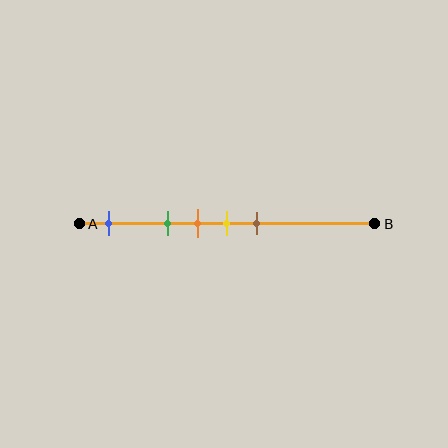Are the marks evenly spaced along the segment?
No, the marks are not evenly spaced.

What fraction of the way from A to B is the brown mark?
The brown mark is approximately 60% (0.6) of the way from A to B.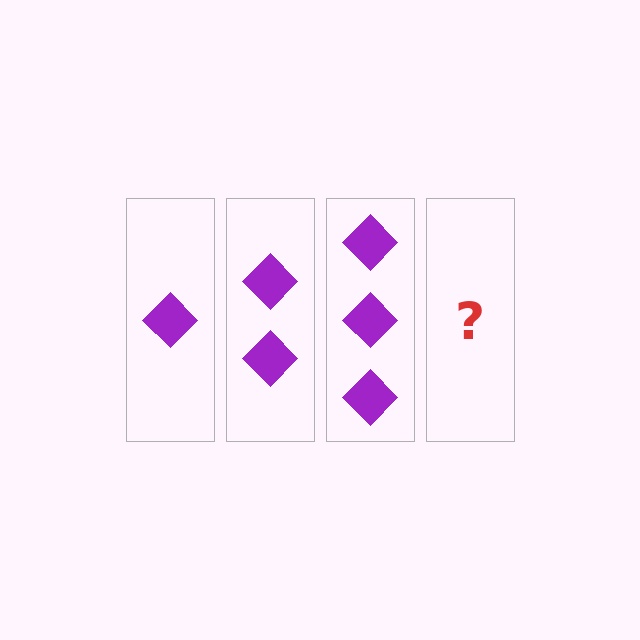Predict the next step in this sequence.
The next step is 4 diamonds.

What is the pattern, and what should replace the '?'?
The pattern is that each step adds one more diamond. The '?' should be 4 diamonds.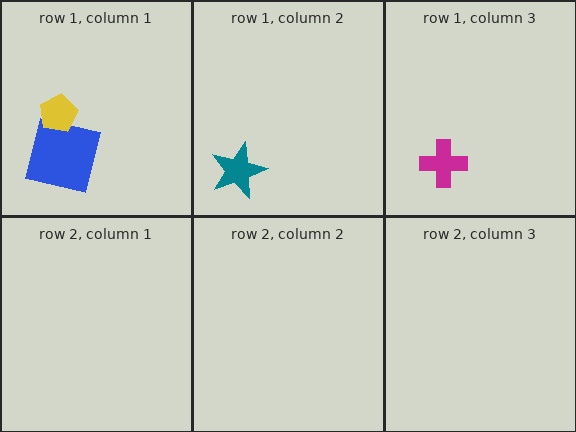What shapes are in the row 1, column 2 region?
The teal star.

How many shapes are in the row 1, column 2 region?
1.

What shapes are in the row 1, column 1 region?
The blue square, the yellow pentagon.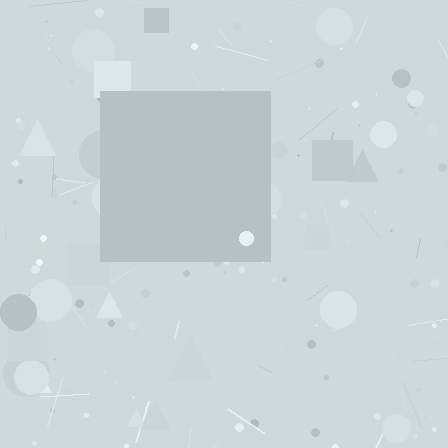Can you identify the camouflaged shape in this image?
The camouflaged shape is a square.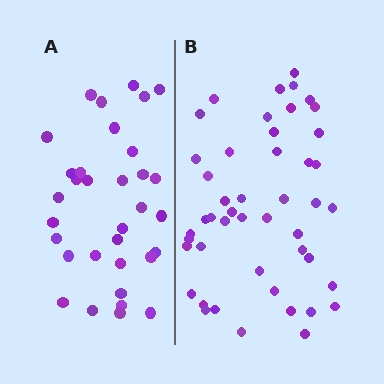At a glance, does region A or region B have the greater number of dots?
Region B (the right region) has more dots.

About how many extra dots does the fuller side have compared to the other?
Region B has approximately 15 more dots than region A.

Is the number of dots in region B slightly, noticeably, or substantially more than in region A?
Region B has noticeably more, but not dramatically so. The ratio is roughly 1.4 to 1.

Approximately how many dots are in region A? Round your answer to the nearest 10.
About 30 dots. (The exact count is 33, which rounds to 30.)